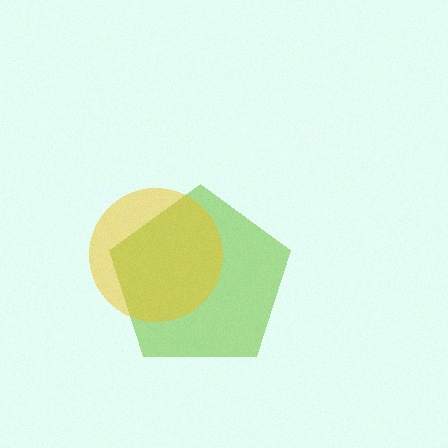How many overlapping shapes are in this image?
There are 2 overlapping shapes in the image.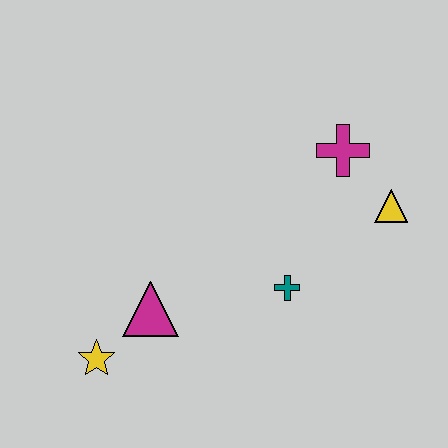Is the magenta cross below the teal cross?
No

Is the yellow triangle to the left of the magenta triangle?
No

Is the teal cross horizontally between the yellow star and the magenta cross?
Yes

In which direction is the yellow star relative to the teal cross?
The yellow star is to the left of the teal cross.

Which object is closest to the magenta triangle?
The yellow star is closest to the magenta triangle.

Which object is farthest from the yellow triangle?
The yellow star is farthest from the yellow triangle.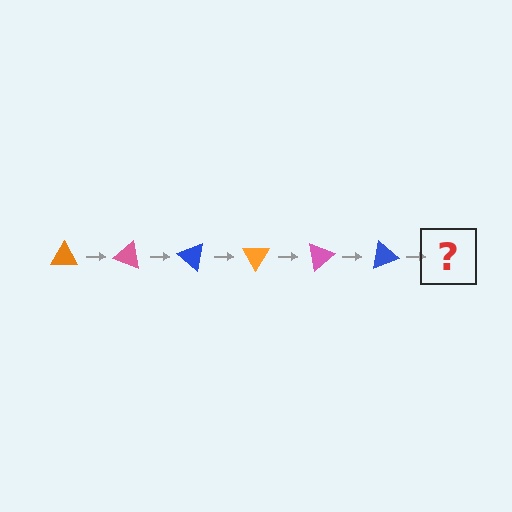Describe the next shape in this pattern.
It should be an orange triangle, rotated 120 degrees from the start.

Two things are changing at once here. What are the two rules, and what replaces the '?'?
The two rules are that it rotates 20 degrees each step and the color cycles through orange, pink, and blue. The '?' should be an orange triangle, rotated 120 degrees from the start.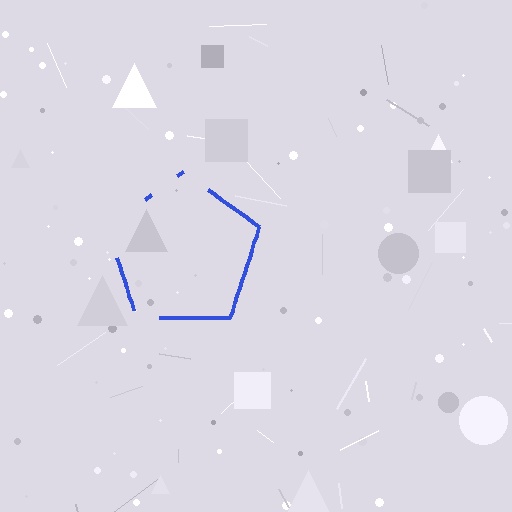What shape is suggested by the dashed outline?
The dashed outline suggests a pentagon.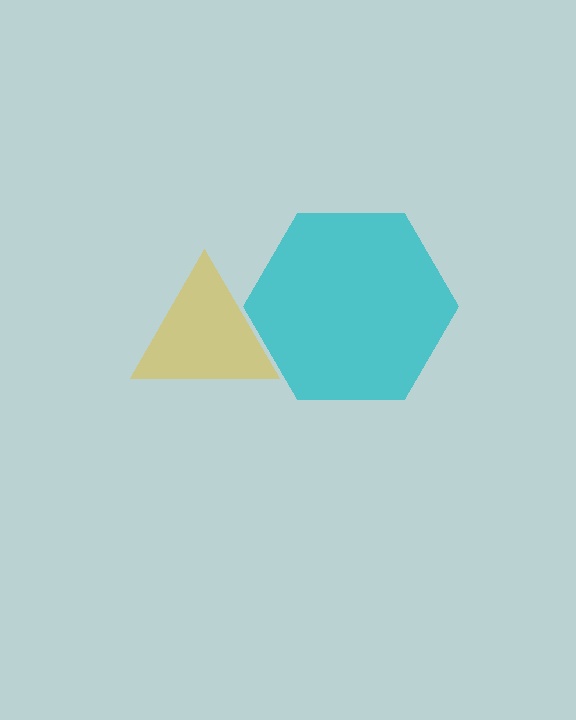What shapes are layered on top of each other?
The layered shapes are: a yellow triangle, a cyan hexagon.